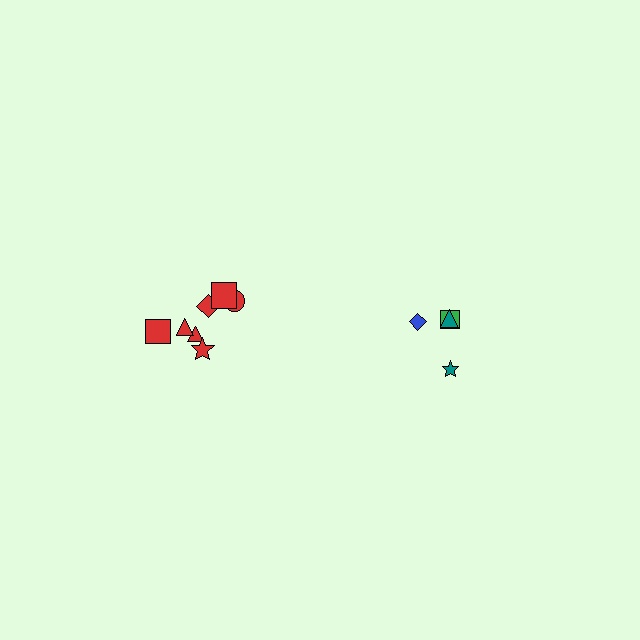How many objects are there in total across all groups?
There are 11 objects.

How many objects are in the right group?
There are 4 objects.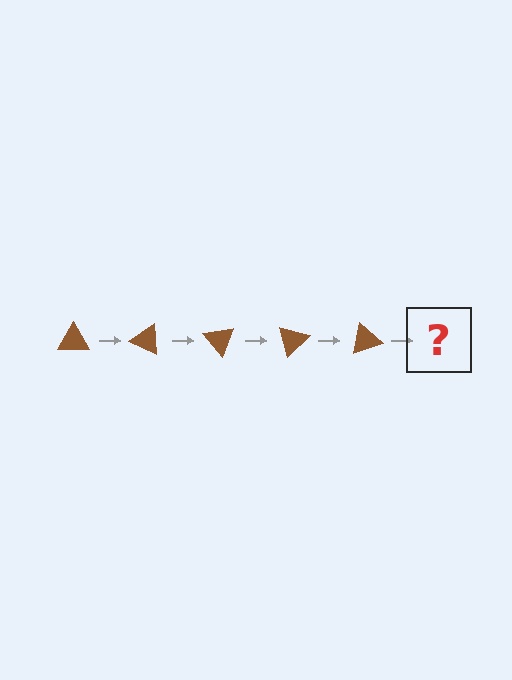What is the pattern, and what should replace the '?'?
The pattern is that the triangle rotates 25 degrees each step. The '?' should be a brown triangle rotated 125 degrees.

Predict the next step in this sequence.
The next step is a brown triangle rotated 125 degrees.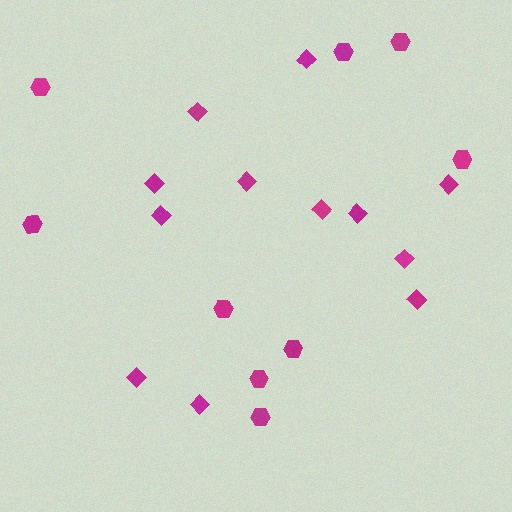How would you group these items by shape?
There are 2 groups: one group of diamonds (12) and one group of hexagons (9).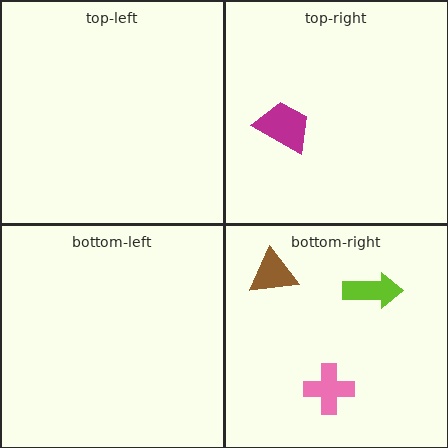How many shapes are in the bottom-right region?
3.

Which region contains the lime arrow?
The bottom-right region.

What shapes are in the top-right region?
The magenta trapezoid.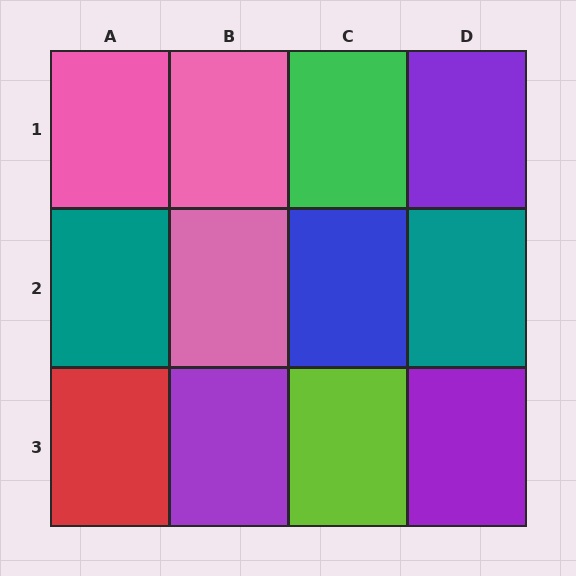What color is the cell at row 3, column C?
Lime.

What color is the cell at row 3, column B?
Purple.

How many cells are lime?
1 cell is lime.